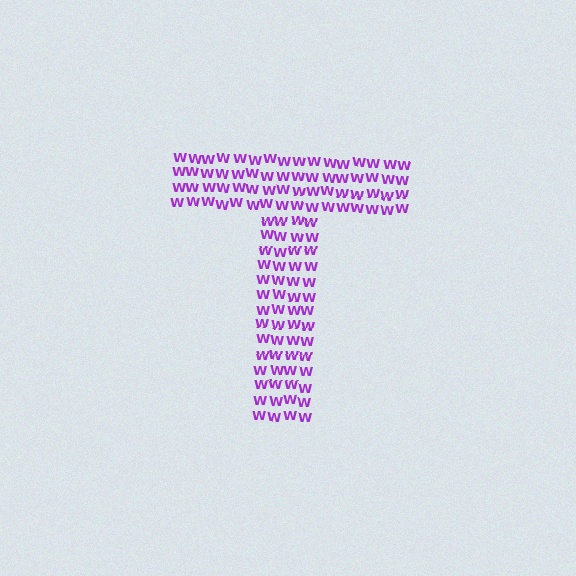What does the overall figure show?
The overall figure shows the letter T.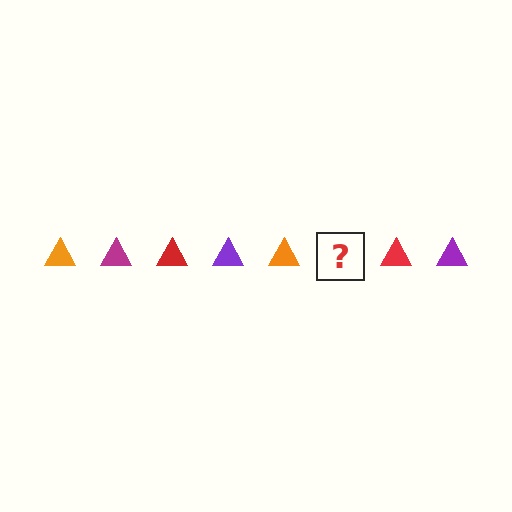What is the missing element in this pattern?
The missing element is a magenta triangle.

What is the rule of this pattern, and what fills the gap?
The rule is that the pattern cycles through orange, magenta, red, purple triangles. The gap should be filled with a magenta triangle.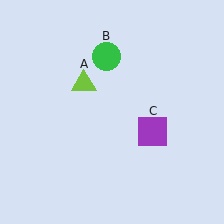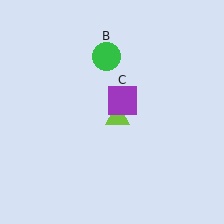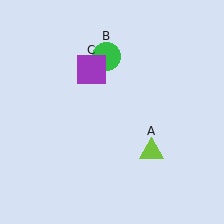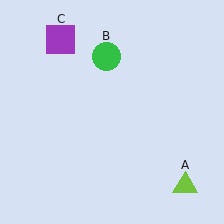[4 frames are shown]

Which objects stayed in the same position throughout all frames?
Green circle (object B) remained stationary.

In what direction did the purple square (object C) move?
The purple square (object C) moved up and to the left.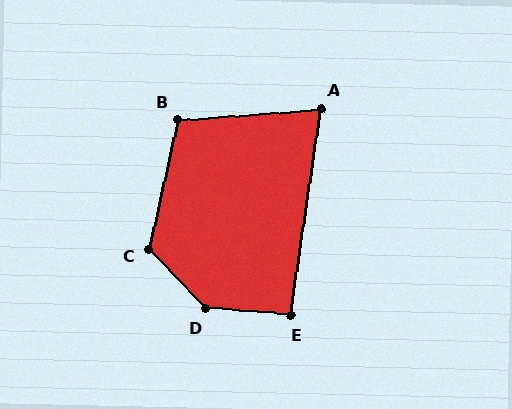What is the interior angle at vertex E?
Approximately 94 degrees (approximately right).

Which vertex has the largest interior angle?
D, at approximately 137 degrees.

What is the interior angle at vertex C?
Approximately 124 degrees (obtuse).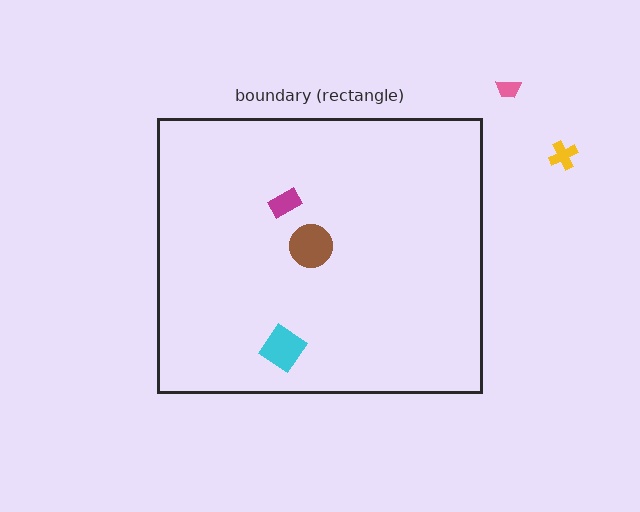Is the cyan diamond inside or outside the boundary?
Inside.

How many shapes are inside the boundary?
3 inside, 2 outside.